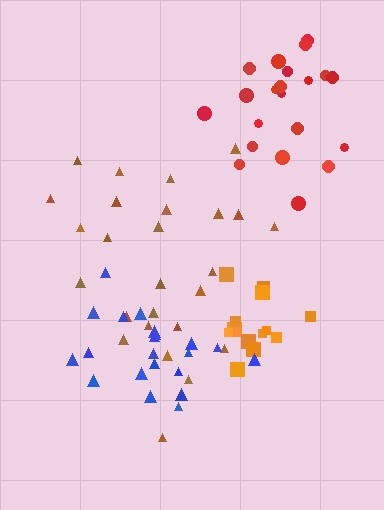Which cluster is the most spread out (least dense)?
Brown.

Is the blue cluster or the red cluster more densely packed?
Red.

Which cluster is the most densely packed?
Orange.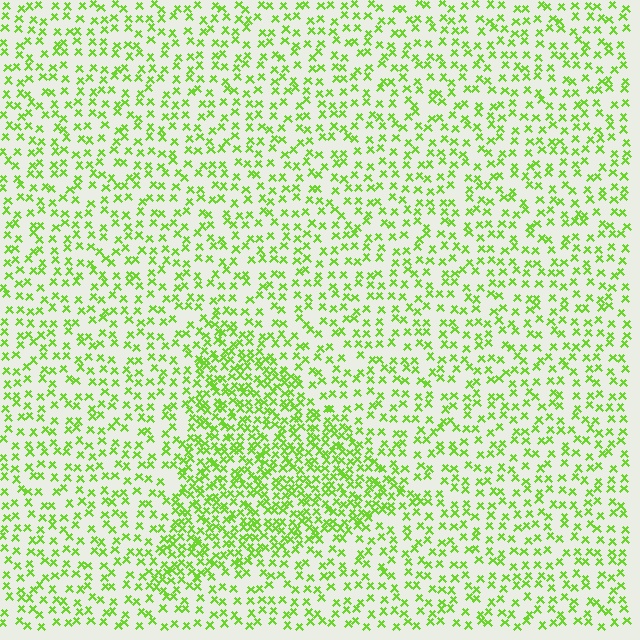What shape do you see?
I see a triangle.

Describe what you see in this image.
The image contains small lime elements arranged at two different densities. A triangle-shaped region is visible where the elements are more densely packed than the surrounding area.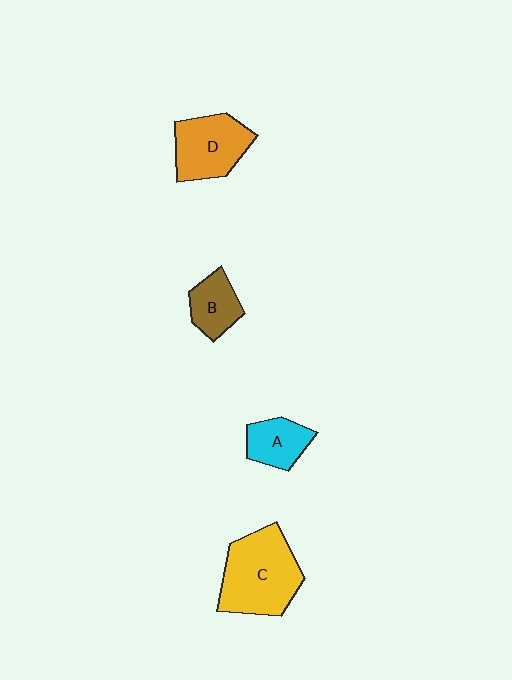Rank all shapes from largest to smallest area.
From largest to smallest: C (yellow), D (orange), A (cyan), B (brown).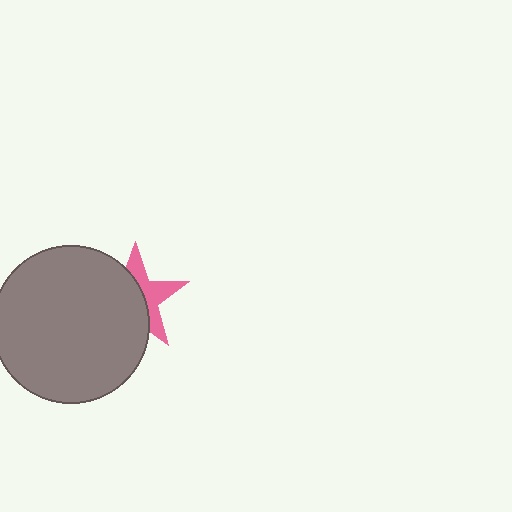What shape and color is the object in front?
The object in front is a gray circle.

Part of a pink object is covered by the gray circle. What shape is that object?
It is a star.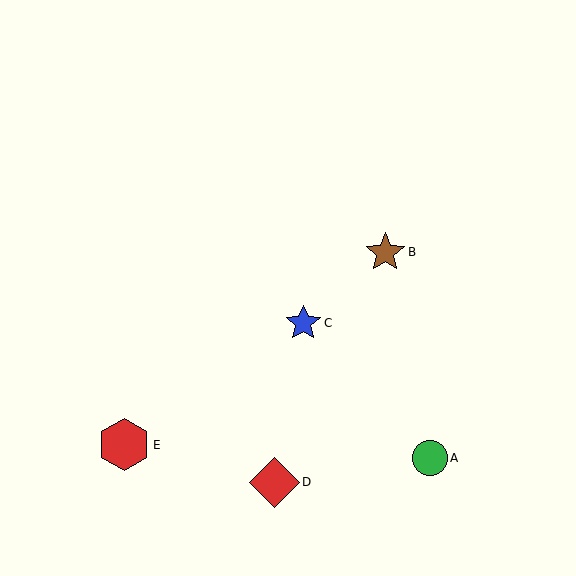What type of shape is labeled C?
Shape C is a blue star.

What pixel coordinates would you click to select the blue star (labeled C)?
Click at (303, 323) to select the blue star C.